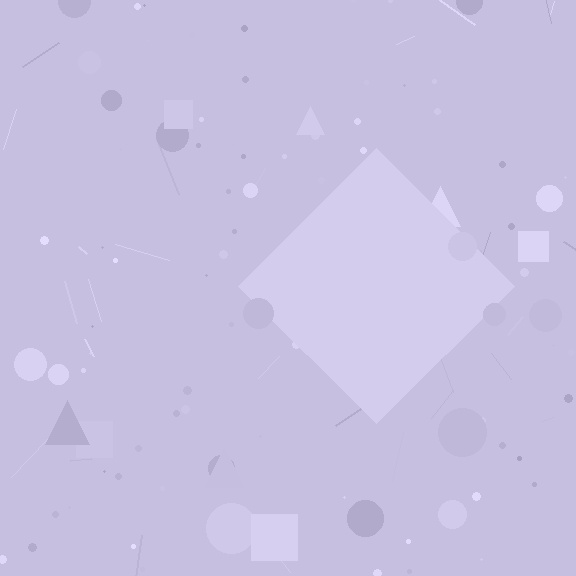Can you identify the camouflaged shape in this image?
The camouflaged shape is a diamond.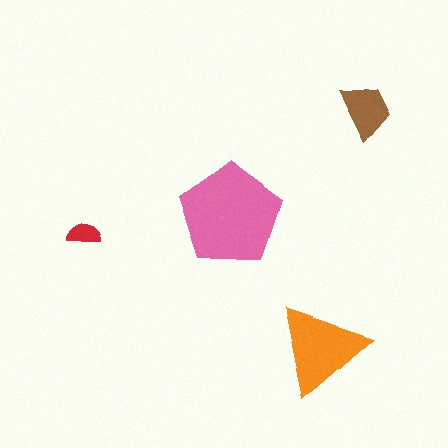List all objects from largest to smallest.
The pink pentagon, the orange triangle, the brown trapezoid, the red semicircle.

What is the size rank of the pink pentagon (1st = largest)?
1st.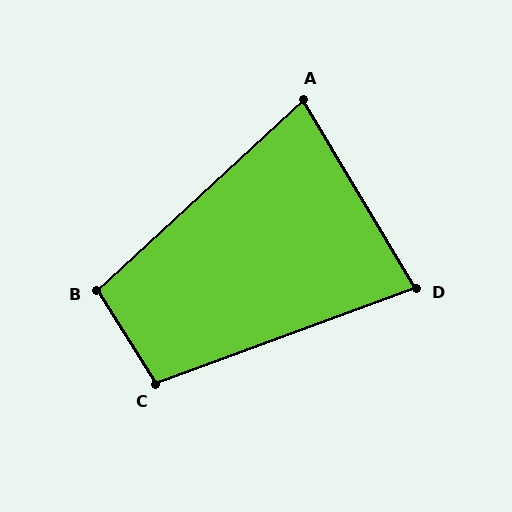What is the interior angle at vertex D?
Approximately 80 degrees (acute).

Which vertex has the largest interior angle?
C, at approximately 102 degrees.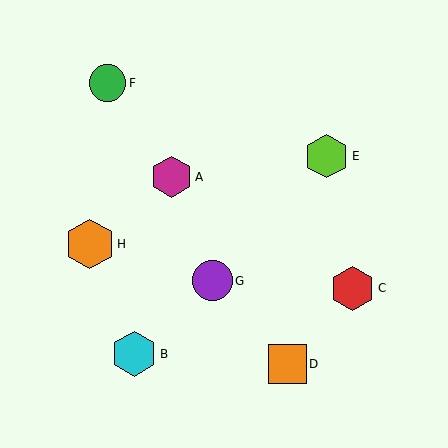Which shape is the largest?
The orange hexagon (labeled H) is the largest.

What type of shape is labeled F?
Shape F is a green circle.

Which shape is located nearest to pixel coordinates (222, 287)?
The purple circle (labeled G) at (212, 281) is nearest to that location.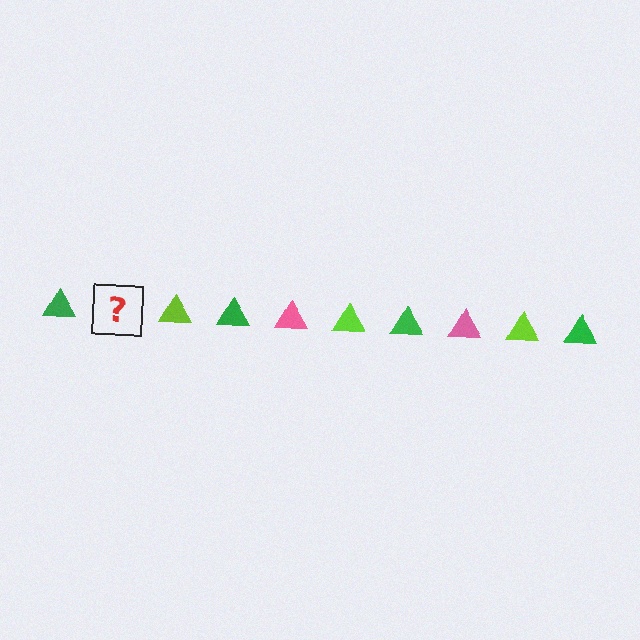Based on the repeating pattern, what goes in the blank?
The blank should be a pink triangle.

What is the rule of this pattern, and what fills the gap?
The rule is that the pattern cycles through green, pink, lime triangles. The gap should be filled with a pink triangle.